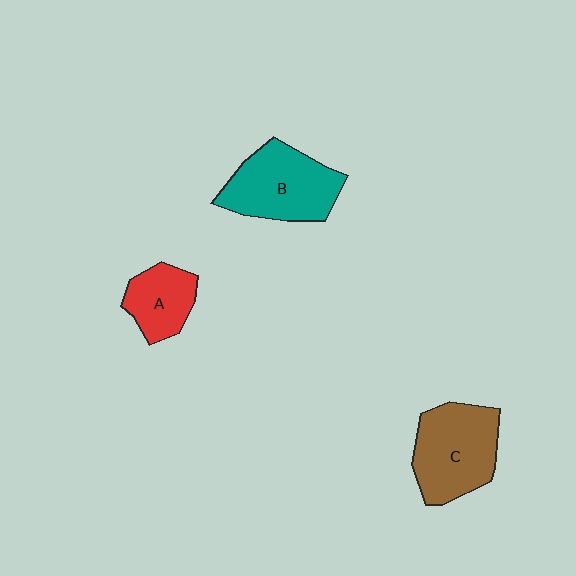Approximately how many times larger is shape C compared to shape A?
Approximately 1.7 times.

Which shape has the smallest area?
Shape A (red).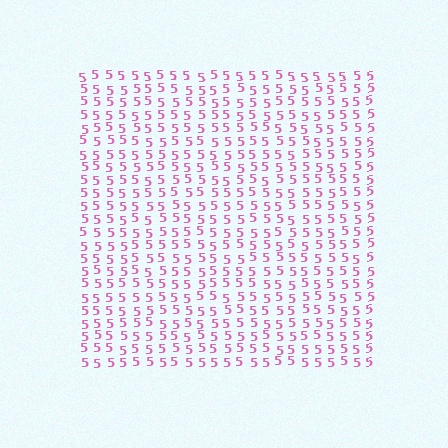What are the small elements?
The small elements are digit 5's.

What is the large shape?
The large shape is a square.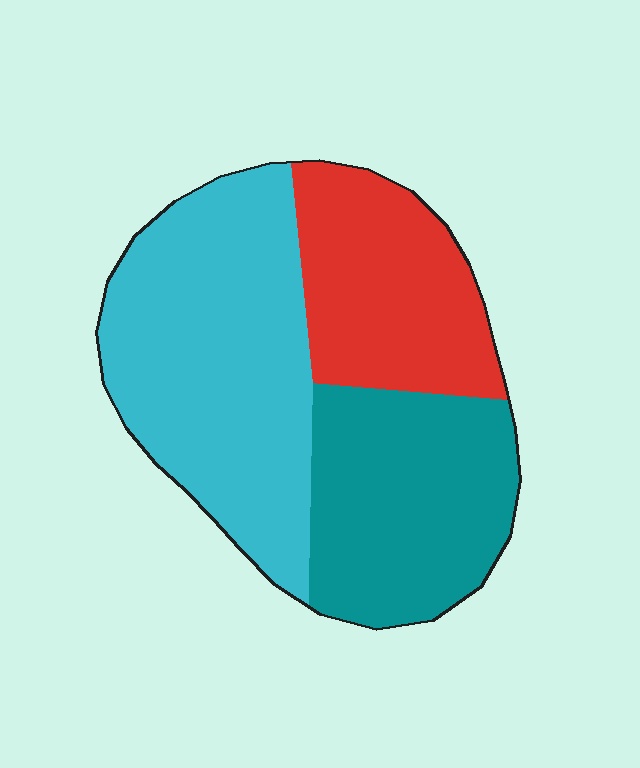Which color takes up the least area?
Red, at roughly 25%.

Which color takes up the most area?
Cyan, at roughly 45%.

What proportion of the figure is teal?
Teal takes up about one third (1/3) of the figure.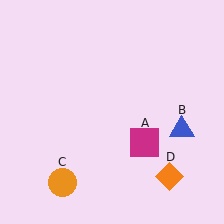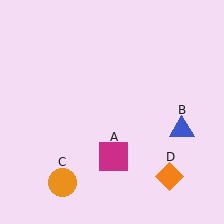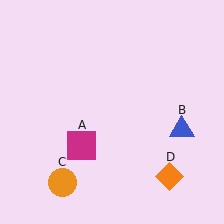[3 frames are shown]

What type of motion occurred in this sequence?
The magenta square (object A) rotated clockwise around the center of the scene.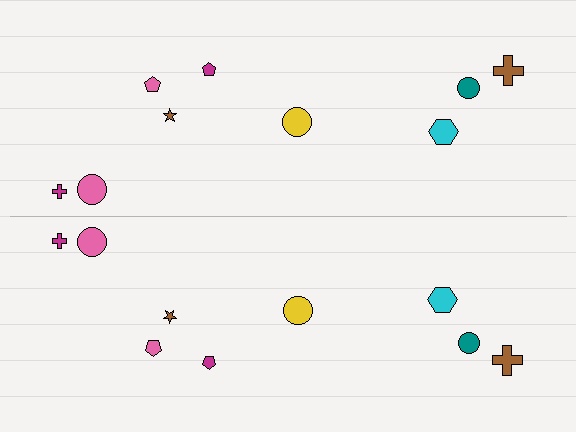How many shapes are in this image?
There are 18 shapes in this image.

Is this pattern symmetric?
Yes, this pattern has bilateral (reflection) symmetry.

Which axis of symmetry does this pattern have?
The pattern has a horizontal axis of symmetry running through the center of the image.